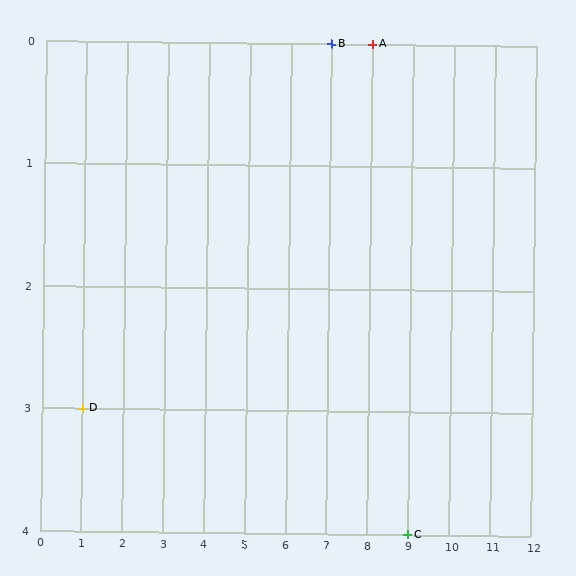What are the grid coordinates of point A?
Point A is at grid coordinates (8, 0).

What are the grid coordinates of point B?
Point B is at grid coordinates (7, 0).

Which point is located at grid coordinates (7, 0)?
Point B is at (7, 0).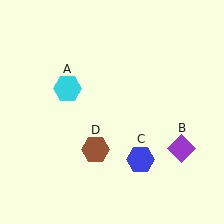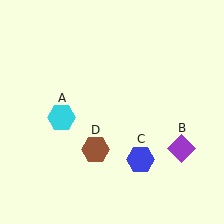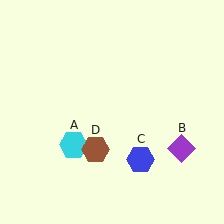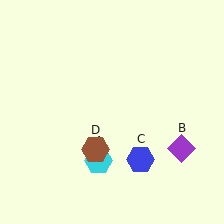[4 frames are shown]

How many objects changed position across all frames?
1 object changed position: cyan hexagon (object A).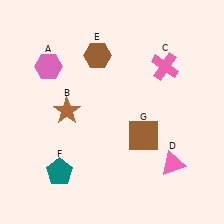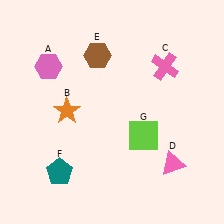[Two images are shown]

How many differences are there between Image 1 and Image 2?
There are 2 differences between the two images.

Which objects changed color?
B changed from brown to orange. G changed from brown to lime.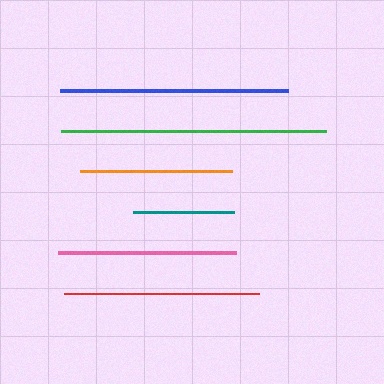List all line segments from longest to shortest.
From longest to shortest: green, blue, red, pink, orange, teal.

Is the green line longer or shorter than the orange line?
The green line is longer than the orange line.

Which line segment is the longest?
The green line is the longest at approximately 265 pixels.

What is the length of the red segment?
The red segment is approximately 195 pixels long.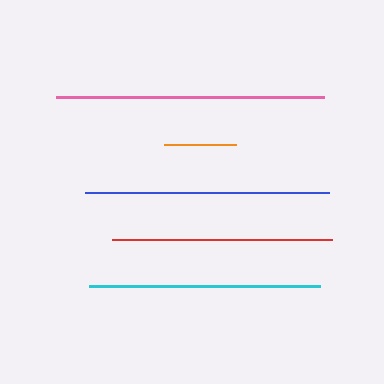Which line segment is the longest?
The pink line is the longest at approximately 268 pixels.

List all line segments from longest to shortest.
From longest to shortest: pink, blue, cyan, red, orange.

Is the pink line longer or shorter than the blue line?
The pink line is longer than the blue line.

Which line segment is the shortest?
The orange line is the shortest at approximately 72 pixels.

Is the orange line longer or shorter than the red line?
The red line is longer than the orange line.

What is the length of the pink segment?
The pink segment is approximately 268 pixels long.